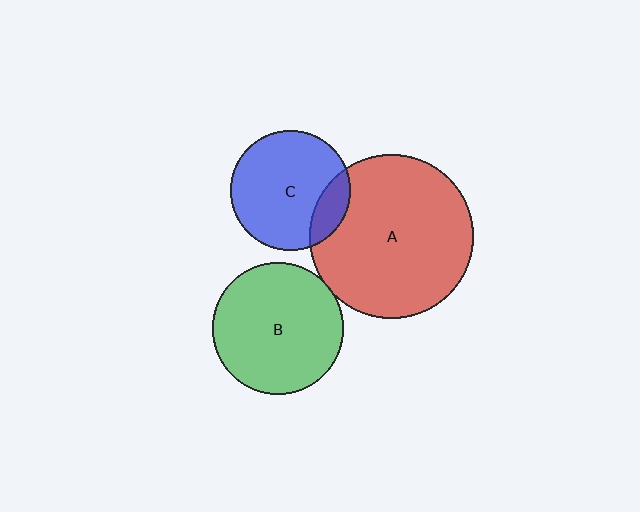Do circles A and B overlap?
Yes.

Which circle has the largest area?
Circle A (red).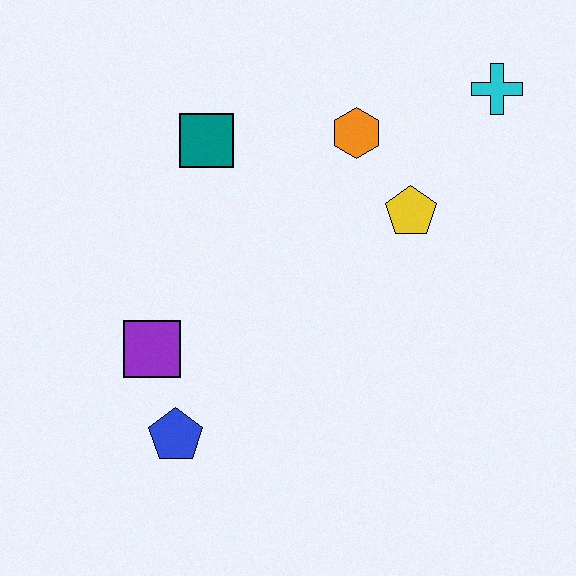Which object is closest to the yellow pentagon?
The orange hexagon is closest to the yellow pentagon.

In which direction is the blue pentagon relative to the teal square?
The blue pentagon is below the teal square.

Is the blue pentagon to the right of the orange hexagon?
No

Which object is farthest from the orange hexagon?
The blue pentagon is farthest from the orange hexagon.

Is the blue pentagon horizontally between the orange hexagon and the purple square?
Yes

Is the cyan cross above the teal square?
Yes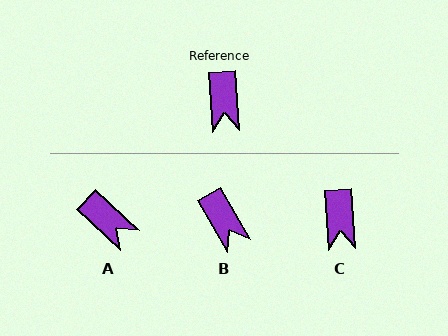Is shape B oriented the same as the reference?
No, it is off by about 25 degrees.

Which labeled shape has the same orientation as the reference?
C.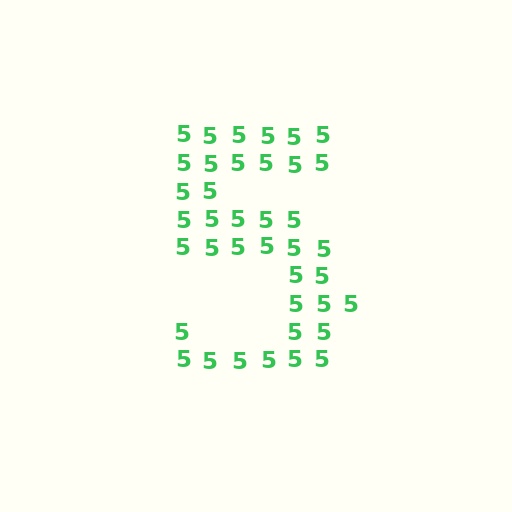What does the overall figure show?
The overall figure shows the digit 5.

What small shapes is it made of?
It is made of small digit 5's.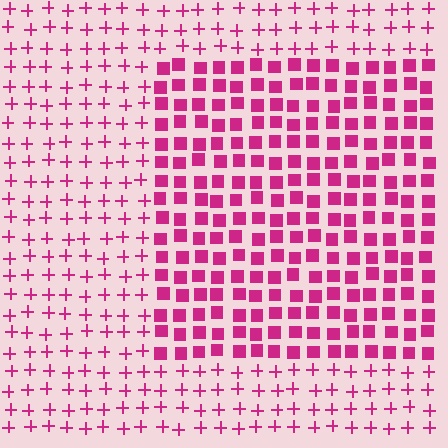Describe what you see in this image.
The image is filled with small magenta elements arranged in a uniform grid. A rectangle-shaped region contains squares, while the surrounding area contains plus signs. The boundary is defined purely by the change in element shape.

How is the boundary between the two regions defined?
The boundary is defined by a change in element shape: squares inside vs. plus signs outside. All elements share the same color and spacing.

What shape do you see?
I see a rectangle.